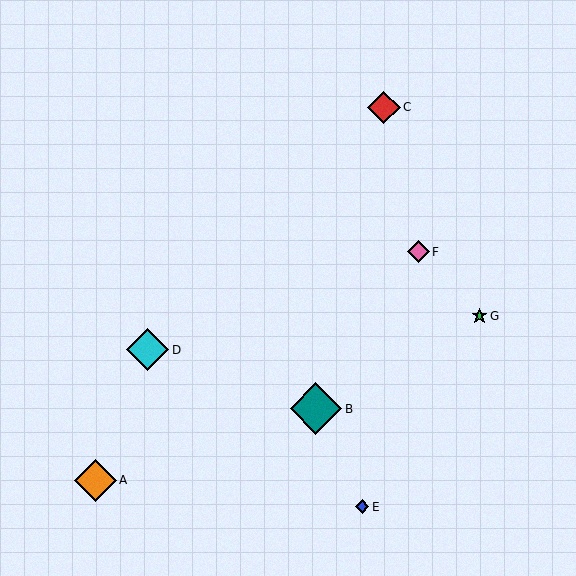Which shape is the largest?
The teal diamond (labeled B) is the largest.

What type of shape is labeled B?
Shape B is a teal diamond.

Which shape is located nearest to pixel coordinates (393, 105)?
The red diamond (labeled C) at (384, 107) is nearest to that location.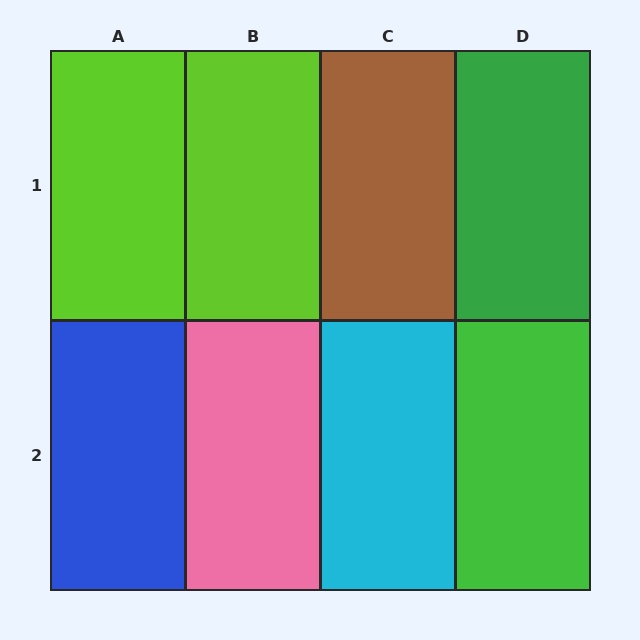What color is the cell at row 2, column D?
Green.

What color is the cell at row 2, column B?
Pink.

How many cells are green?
2 cells are green.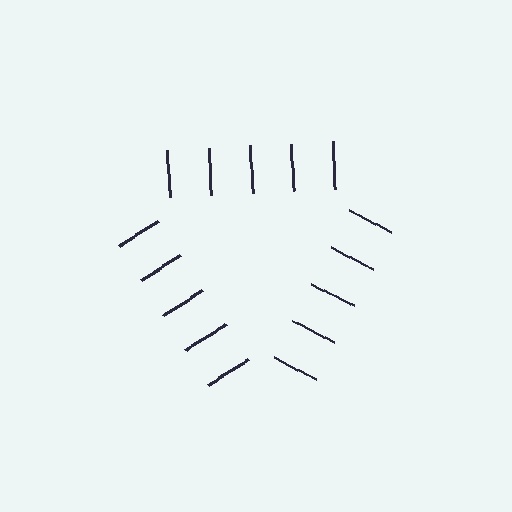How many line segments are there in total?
15 — 5 along each of the 3 edges.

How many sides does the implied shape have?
3 sides — the line-ends trace a triangle.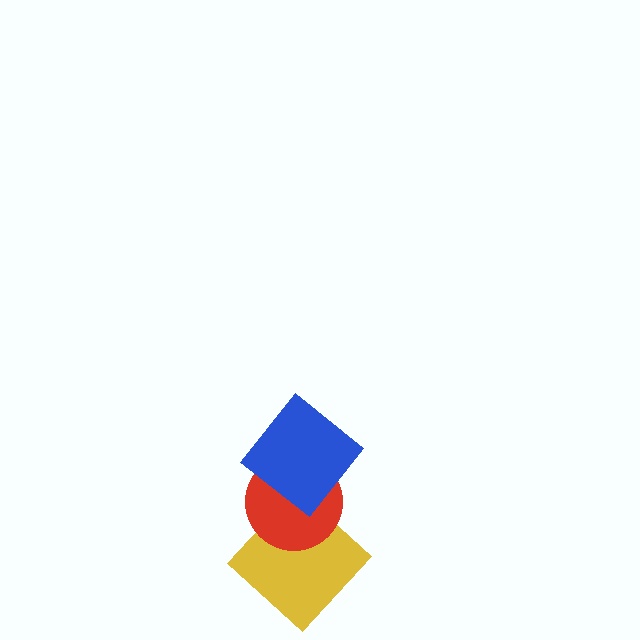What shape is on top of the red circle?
The blue diamond is on top of the red circle.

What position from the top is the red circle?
The red circle is 2nd from the top.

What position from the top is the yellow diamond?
The yellow diamond is 3rd from the top.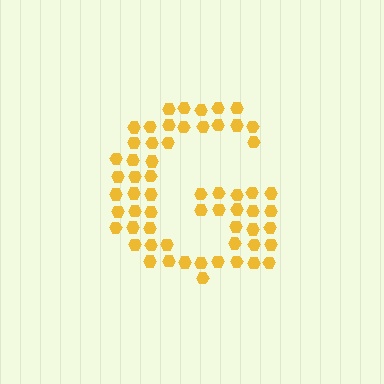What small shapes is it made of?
It is made of small hexagons.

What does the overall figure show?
The overall figure shows the letter G.